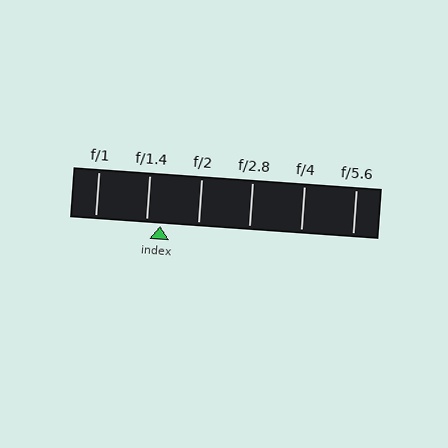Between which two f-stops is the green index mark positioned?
The index mark is between f/1.4 and f/2.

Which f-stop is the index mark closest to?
The index mark is closest to f/1.4.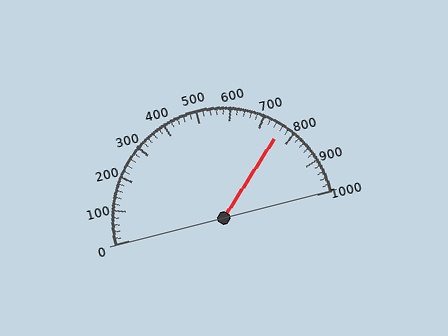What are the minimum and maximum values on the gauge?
The gauge ranges from 0 to 1000.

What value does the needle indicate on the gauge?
The needle indicates approximately 760.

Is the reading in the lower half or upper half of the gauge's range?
The reading is in the upper half of the range (0 to 1000).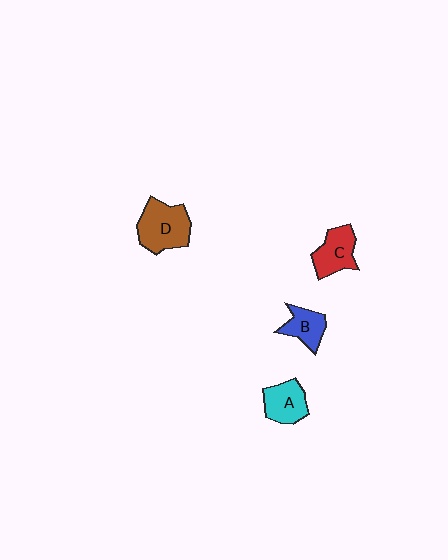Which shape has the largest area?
Shape D (brown).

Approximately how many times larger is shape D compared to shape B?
Approximately 1.7 times.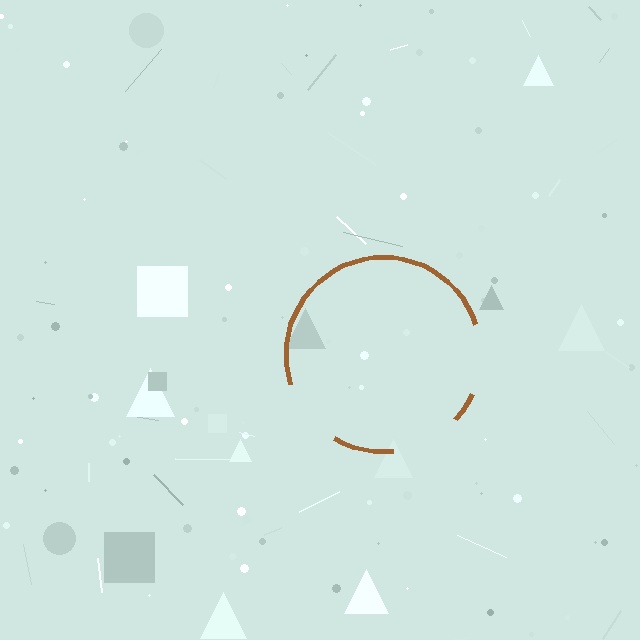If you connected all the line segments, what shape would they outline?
They would outline a circle.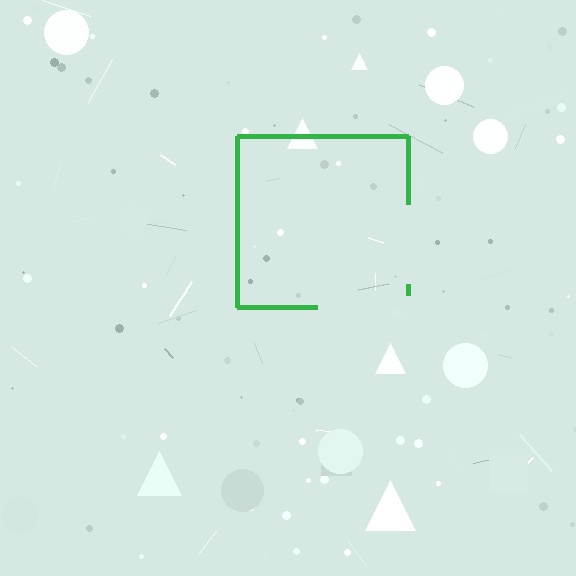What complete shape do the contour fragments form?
The contour fragments form a square.